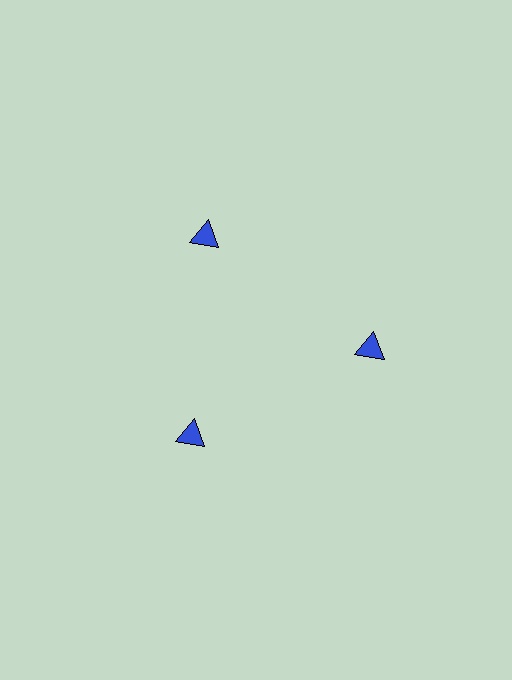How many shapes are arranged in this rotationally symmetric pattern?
There are 3 shapes, arranged in 3 groups of 1.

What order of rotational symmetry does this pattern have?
This pattern has 3-fold rotational symmetry.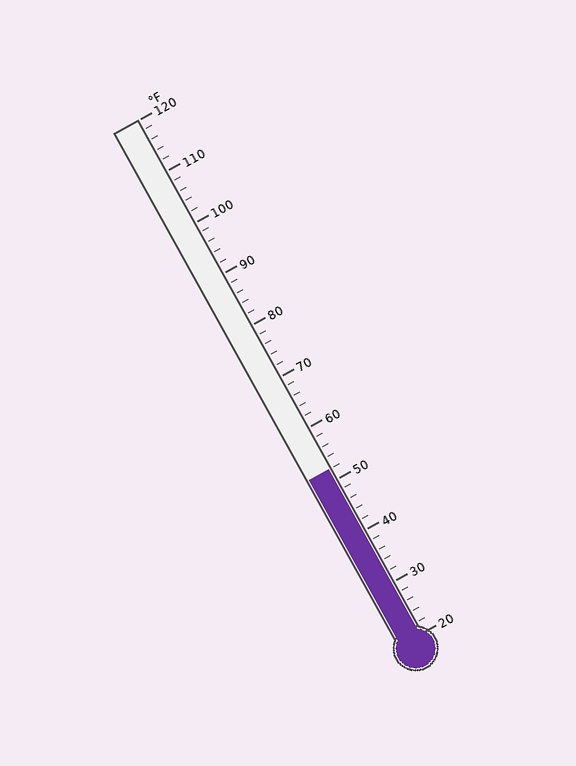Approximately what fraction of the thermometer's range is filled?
The thermometer is filled to approximately 30% of its range.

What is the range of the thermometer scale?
The thermometer scale ranges from 20°F to 120°F.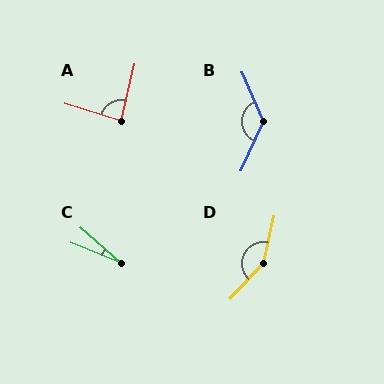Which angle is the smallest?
C, at approximately 20 degrees.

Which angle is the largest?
D, at approximately 150 degrees.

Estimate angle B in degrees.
Approximately 132 degrees.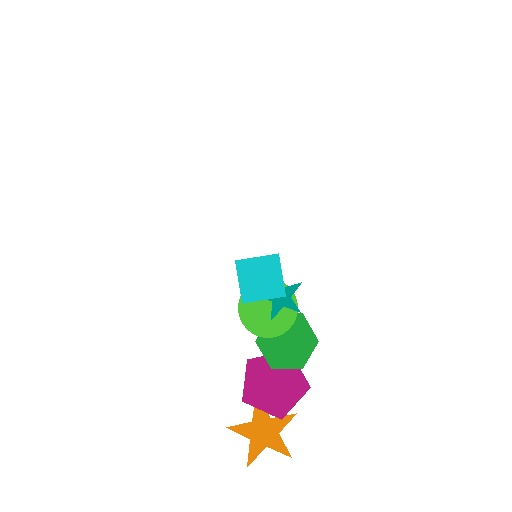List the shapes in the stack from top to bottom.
From top to bottom: the cyan square, the teal star, the lime circle, the green hexagon, the magenta pentagon, the orange star.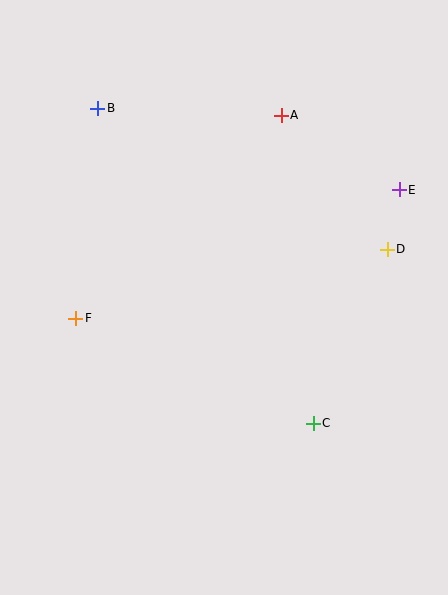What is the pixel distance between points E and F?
The distance between E and F is 348 pixels.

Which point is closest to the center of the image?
Point F at (76, 318) is closest to the center.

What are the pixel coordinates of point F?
Point F is at (76, 318).